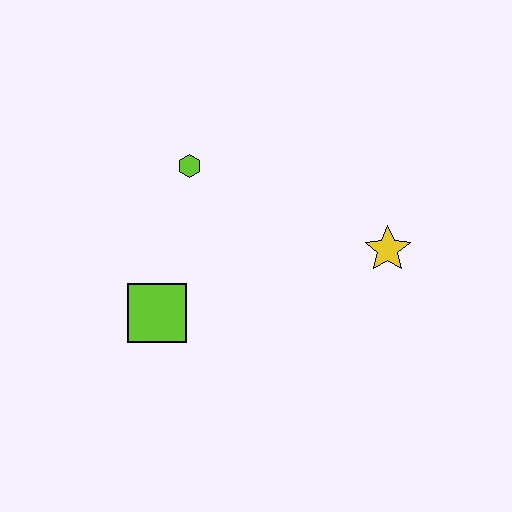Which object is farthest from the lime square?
The yellow star is farthest from the lime square.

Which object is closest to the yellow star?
The lime hexagon is closest to the yellow star.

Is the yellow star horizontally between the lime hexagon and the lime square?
No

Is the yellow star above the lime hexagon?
No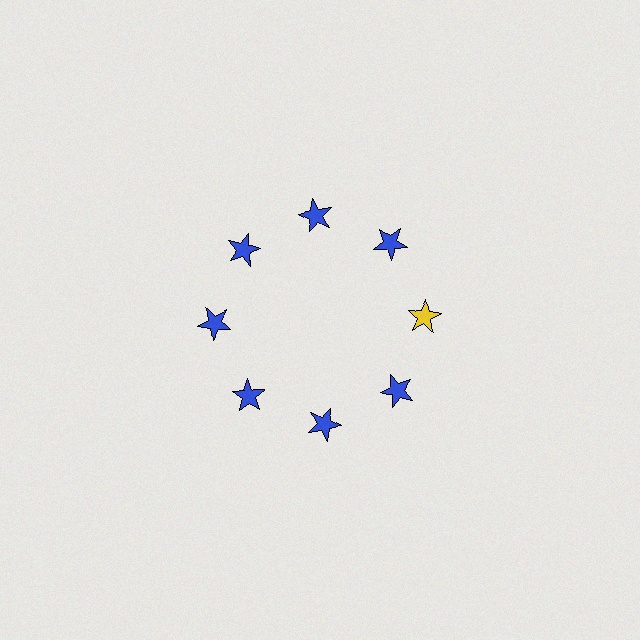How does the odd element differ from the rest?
It has a different color: yellow instead of blue.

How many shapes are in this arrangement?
There are 8 shapes arranged in a ring pattern.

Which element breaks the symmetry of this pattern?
The yellow star at roughly the 3 o'clock position breaks the symmetry. All other shapes are blue stars.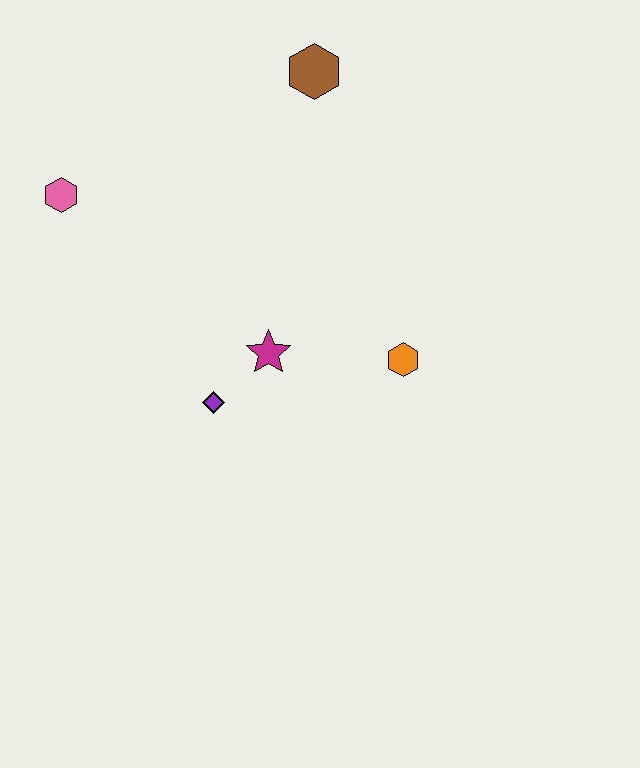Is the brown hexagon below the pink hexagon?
No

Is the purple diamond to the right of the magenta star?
No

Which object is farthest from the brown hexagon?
The purple diamond is farthest from the brown hexagon.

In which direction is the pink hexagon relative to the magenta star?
The pink hexagon is to the left of the magenta star.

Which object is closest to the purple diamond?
The magenta star is closest to the purple diamond.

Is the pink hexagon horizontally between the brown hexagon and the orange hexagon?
No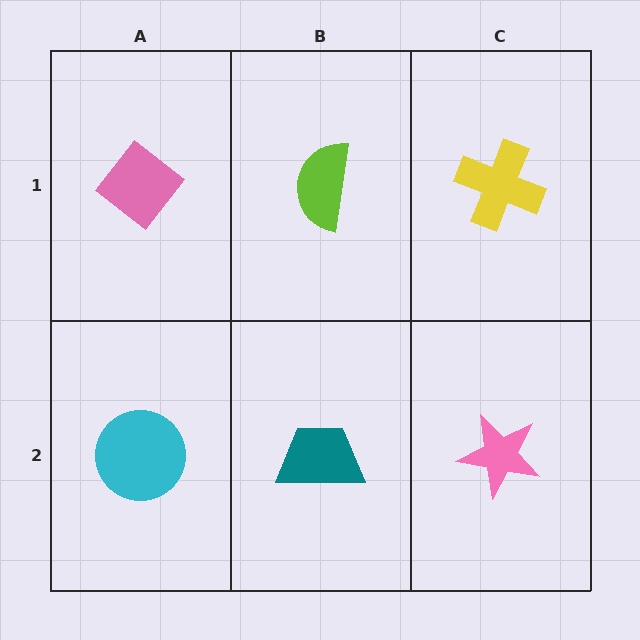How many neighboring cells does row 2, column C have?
2.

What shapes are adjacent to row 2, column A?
A pink diamond (row 1, column A), a teal trapezoid (row 2, column B).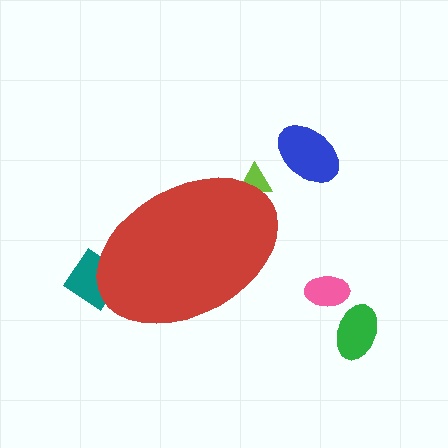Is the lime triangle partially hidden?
Yes, the lime triangle is partially hidden behind the red ellipse.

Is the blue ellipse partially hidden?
No, the blue ellipse is fully visible.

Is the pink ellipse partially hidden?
No, the pink ellipse is fully visible.